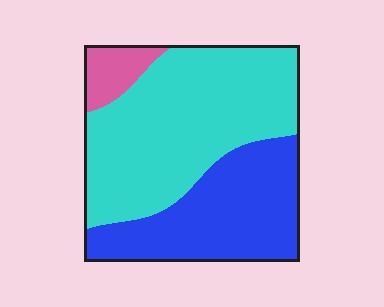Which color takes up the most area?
Cyan, at roughly 55%.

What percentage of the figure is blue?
Blue covers around 35% of the figure.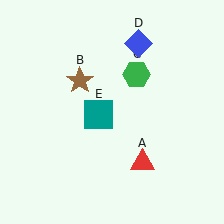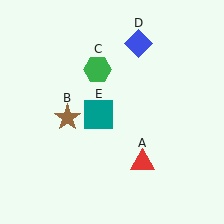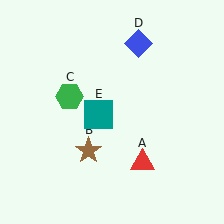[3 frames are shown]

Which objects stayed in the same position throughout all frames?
Red triangle (object A) and blue diamond (object D) and teal square (object E) remained stationary.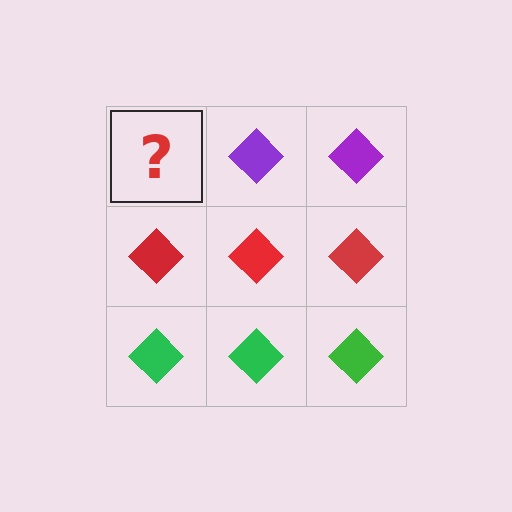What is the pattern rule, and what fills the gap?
The rule is that each row has a consistent color. The gap should be filled with a purple diamond.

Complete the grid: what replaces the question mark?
The question mark should be replaced with a purple diamond.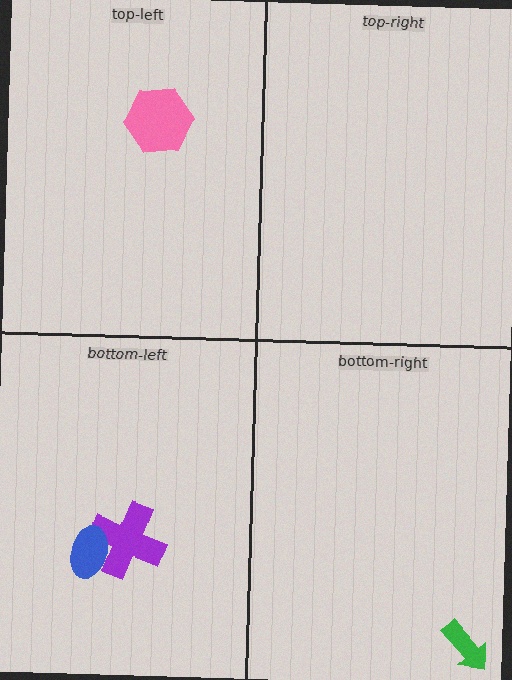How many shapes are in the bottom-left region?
2.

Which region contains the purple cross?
The bottom-left region.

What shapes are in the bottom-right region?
The green arrow.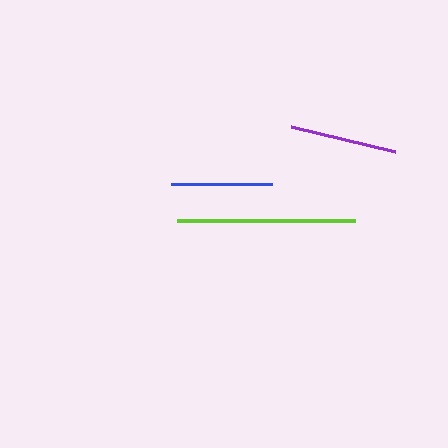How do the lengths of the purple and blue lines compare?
The purple and blue lines are approximately the same length.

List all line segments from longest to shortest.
From longest to shortest: lime, purple, blue.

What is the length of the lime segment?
The lime segment is approximately 178 pixels long.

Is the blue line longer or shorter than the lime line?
The lime line is longer than the blue line.